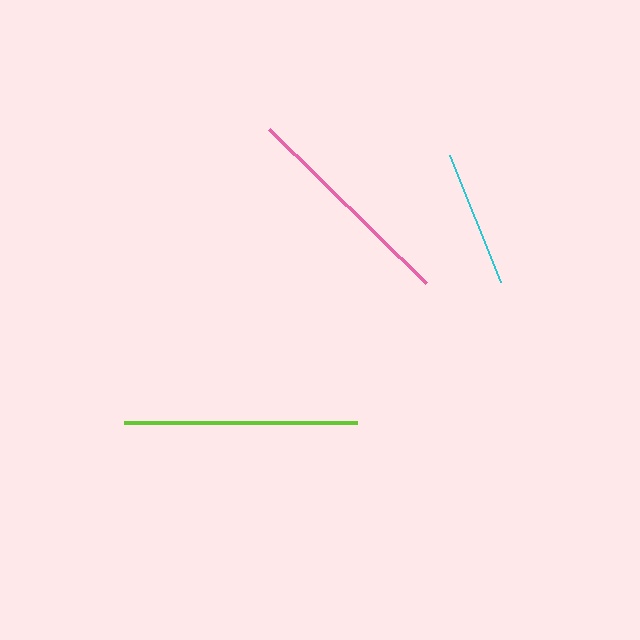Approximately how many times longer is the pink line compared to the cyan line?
The pink line is approximately 1.6 times the length of the cyan line.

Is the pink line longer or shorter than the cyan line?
The pink line is longer than the cyan line.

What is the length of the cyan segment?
The cyan segment is approximately 137 pixels long.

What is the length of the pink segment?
The pink segment is approximately 219 pixels long.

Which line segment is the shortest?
The cyan line is the shortest at approximately 137 pixels.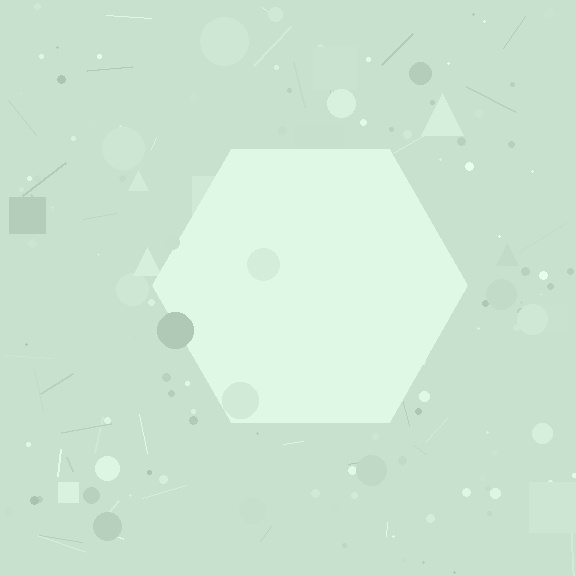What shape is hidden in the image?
A hexagon is hidden in the image.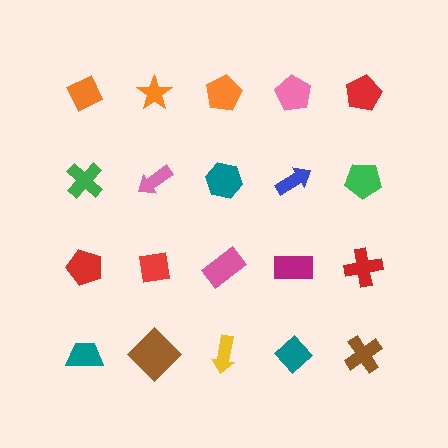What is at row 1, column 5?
A red pentagon.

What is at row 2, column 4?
A blue arrow.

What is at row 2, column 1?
A green cross.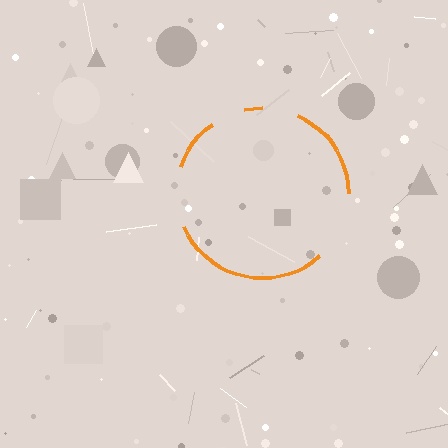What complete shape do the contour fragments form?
The contour fragments form a circle.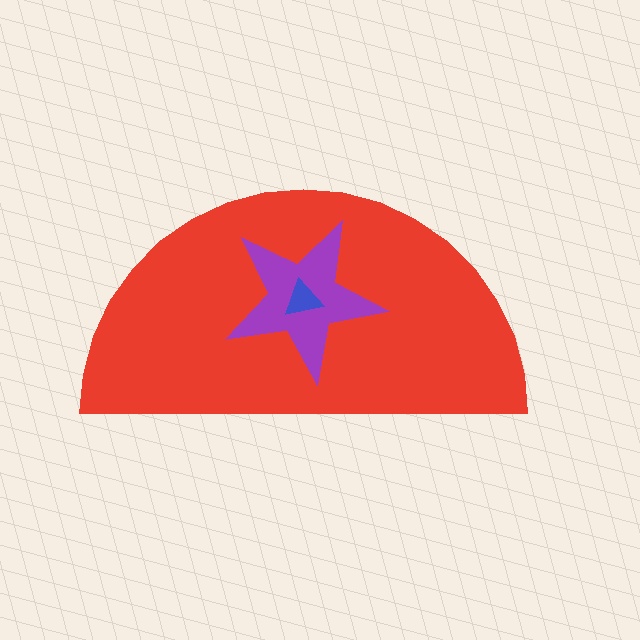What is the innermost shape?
The blue triangle.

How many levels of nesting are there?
3.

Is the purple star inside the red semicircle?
Yes.